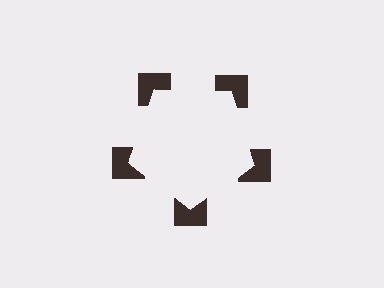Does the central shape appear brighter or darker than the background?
It typically appears slightly brighter than the background, even though no actual brightness change is drawn.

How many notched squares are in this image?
There are 5 — one at each vertex of the illusory pentagon.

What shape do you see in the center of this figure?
An illusory pentagon — its edges are inferred from the aligned wedge cuts in the notched squares, not physically drawn.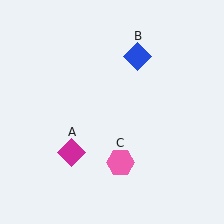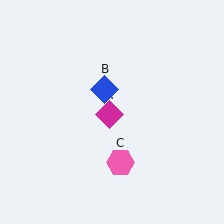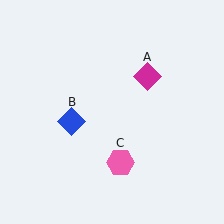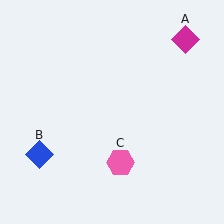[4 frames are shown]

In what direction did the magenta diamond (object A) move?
The magenta diamond (object A) moved up and to the right.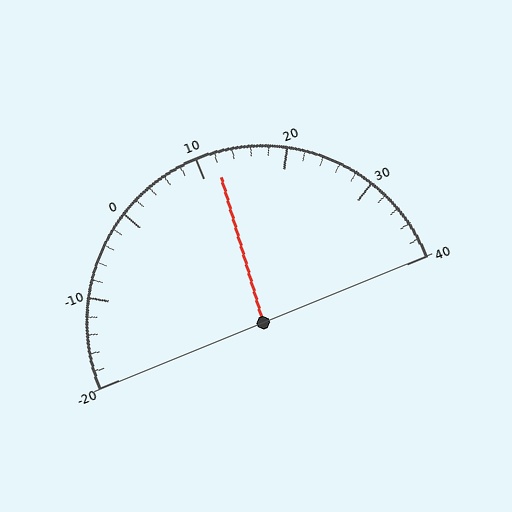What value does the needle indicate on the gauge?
The needle indicates approximately 12.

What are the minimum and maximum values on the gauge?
The gauge ranges from -20 to 40.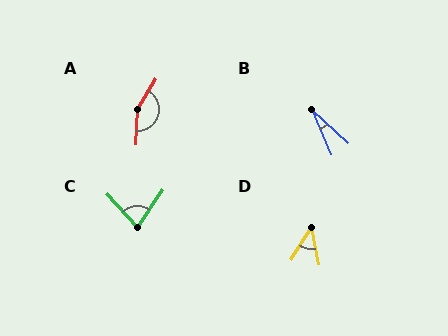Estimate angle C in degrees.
Approximately 77 degrees.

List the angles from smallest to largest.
B (24°), D (43°), C (77°), A (151°).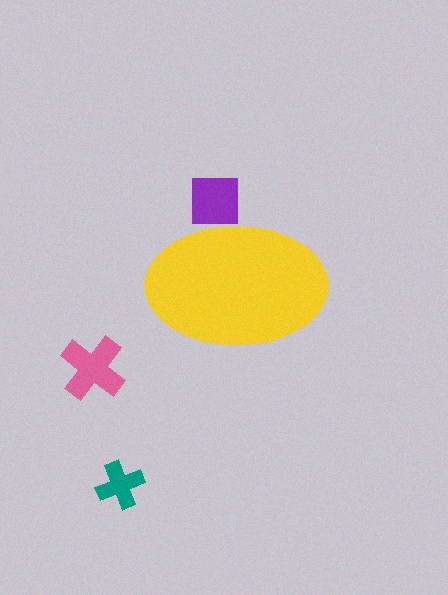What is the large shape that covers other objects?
A yellow ellipse.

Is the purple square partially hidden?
Yes, the purple square is partially hidden behind the yellow ellipse.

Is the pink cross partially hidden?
No, the pink cross is fully visible.